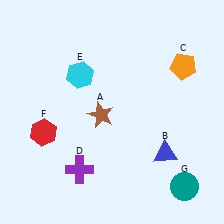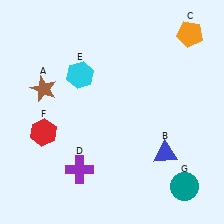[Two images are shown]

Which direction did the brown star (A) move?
The brown star (A) moved left.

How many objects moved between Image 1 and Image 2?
2 objects moved between the two images.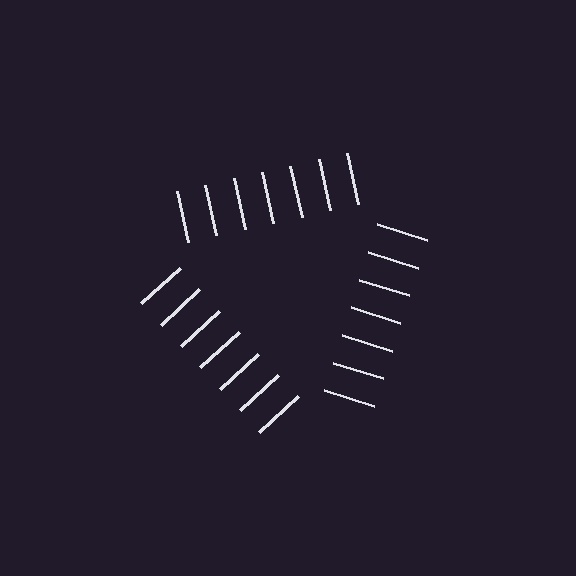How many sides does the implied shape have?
3 sides — the line-ends trace a triangle.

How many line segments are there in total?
21 — 7 along each of the 3 edges.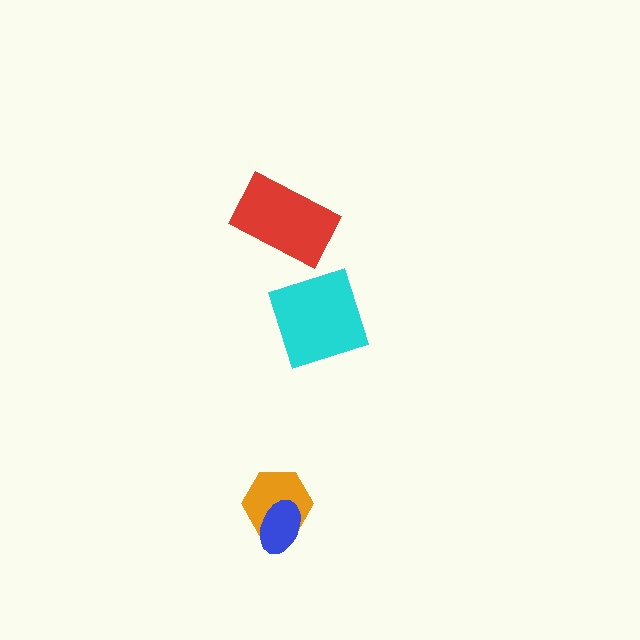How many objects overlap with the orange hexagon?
1 object overlaps with the orange hexagon.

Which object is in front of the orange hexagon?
The blue ellipse is in front of the orange hexagon.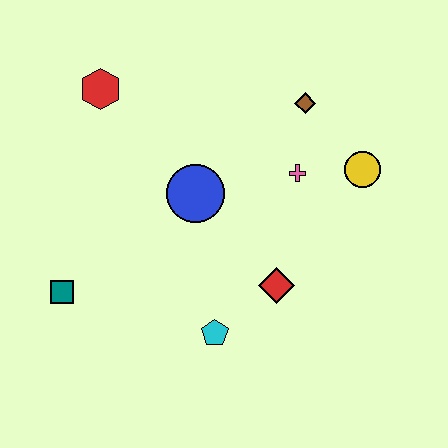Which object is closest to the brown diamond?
The pink cross is closest to the brown diamond.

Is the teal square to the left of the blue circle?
Yes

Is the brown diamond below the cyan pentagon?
No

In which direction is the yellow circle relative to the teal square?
The yellow circle is to the right of the teal square.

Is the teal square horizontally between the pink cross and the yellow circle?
No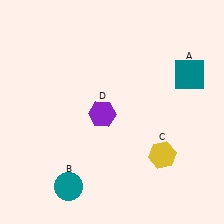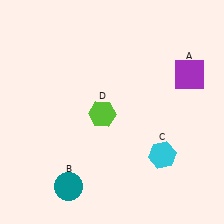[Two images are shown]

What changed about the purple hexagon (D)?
In Image 1, D is purple. In Image 2, it changed to lime.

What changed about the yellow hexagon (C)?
In Image 1, C is yellow. In Image 2, it changed to cyan.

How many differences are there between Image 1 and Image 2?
There are 3 differences between the two images.